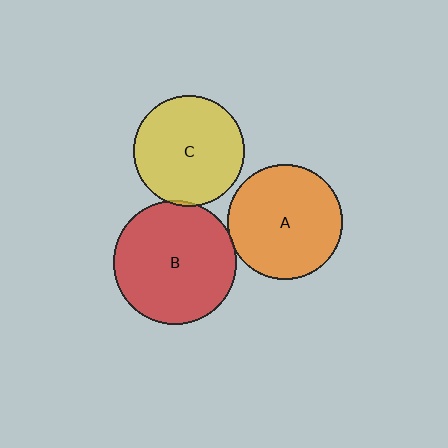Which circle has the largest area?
Circle B (red).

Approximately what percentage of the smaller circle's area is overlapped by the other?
Approximately 5%.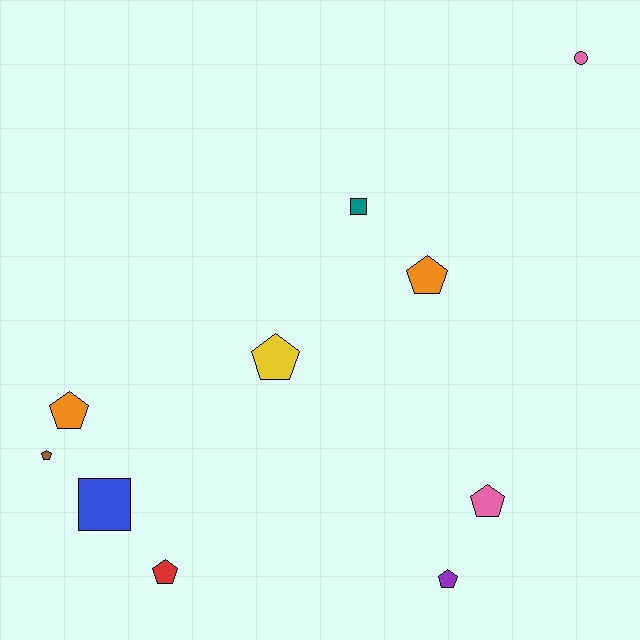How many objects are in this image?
There are 10 objects.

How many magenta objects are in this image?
There are no magenta objects.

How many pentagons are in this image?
There are 7 pentagons.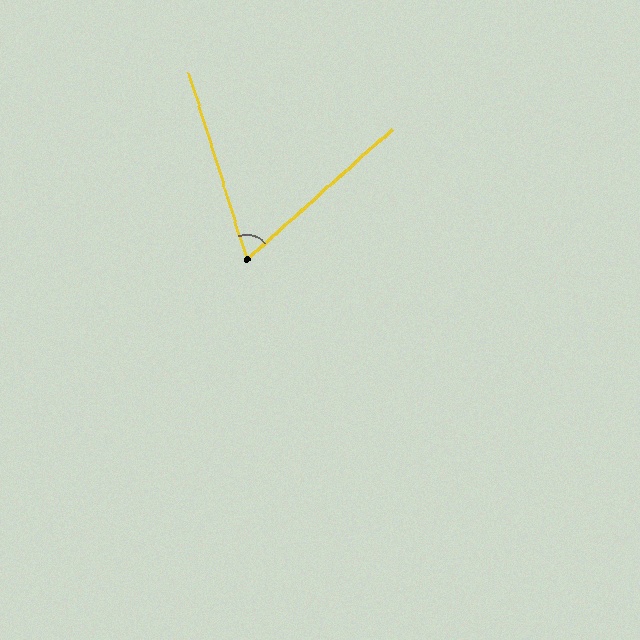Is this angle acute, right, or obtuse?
It is acute.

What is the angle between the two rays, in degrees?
Approximately 65 degrees.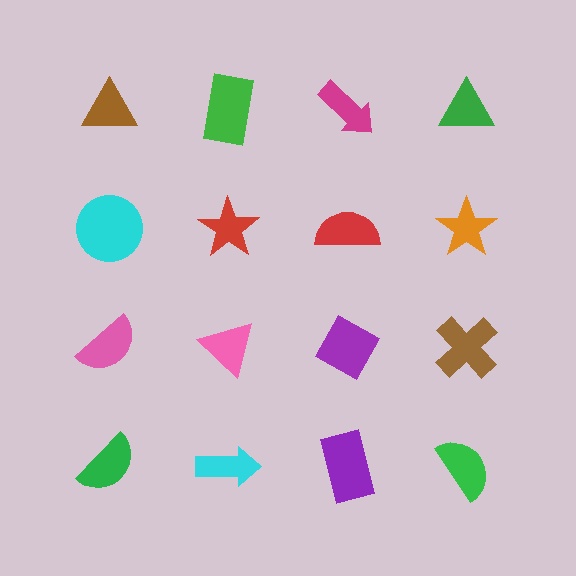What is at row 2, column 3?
A red semicircle.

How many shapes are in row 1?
4 shapes.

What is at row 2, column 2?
A red star.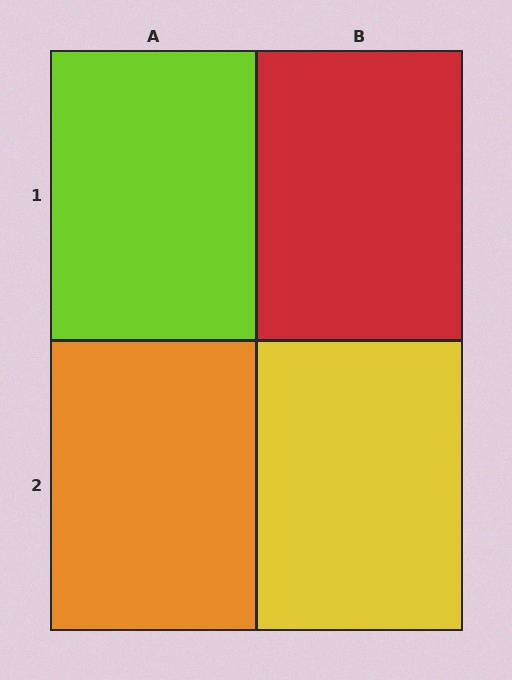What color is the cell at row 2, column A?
Orange.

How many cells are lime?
1 cell is lime.